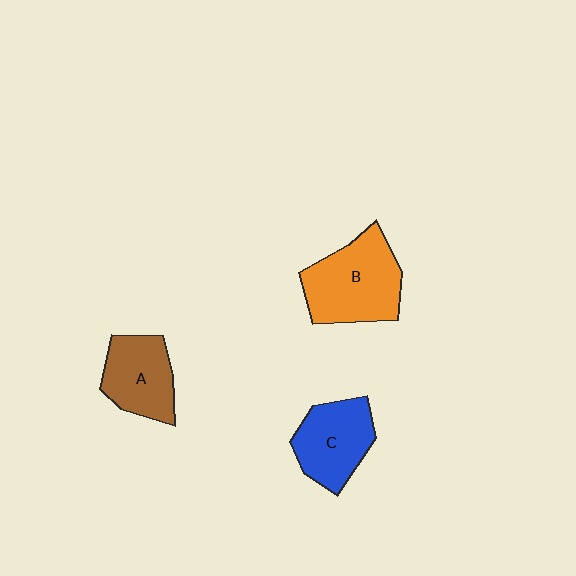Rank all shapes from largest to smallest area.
From largest to smallest: B (orange), C (blue), A (brown).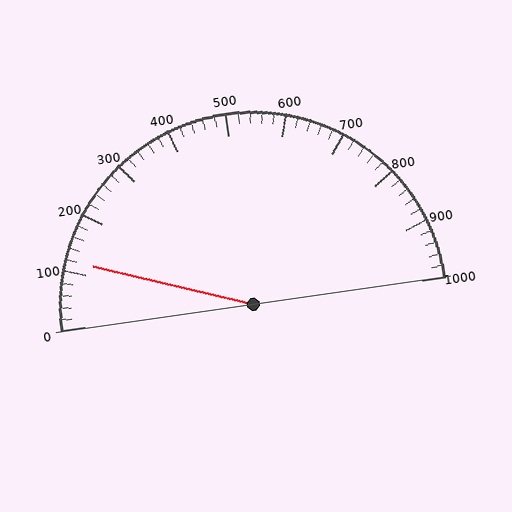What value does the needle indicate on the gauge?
The needle indicates approximately 120.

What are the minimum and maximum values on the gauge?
The gauge ranges from 0 to 1000.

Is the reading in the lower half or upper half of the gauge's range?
The reading is in the lower half of the range (0 to 1000).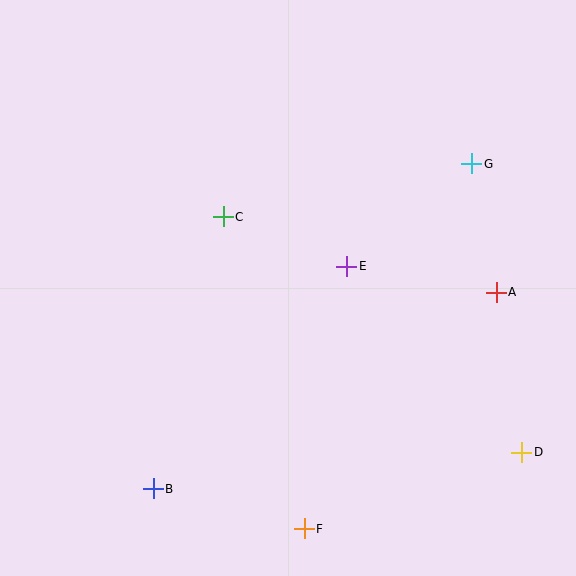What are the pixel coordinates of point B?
Point B is at (153, 489).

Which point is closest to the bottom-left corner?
Point B is closest to the bottom-left corner.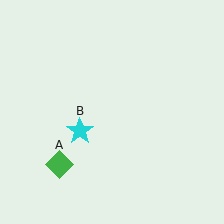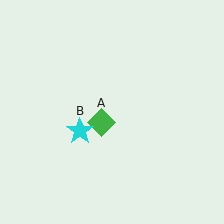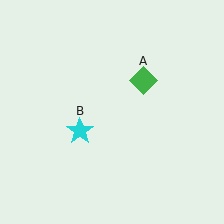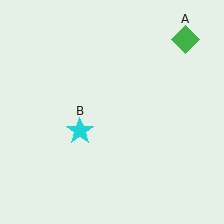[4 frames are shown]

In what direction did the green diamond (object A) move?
The green diamond (object A) moved up and to the right.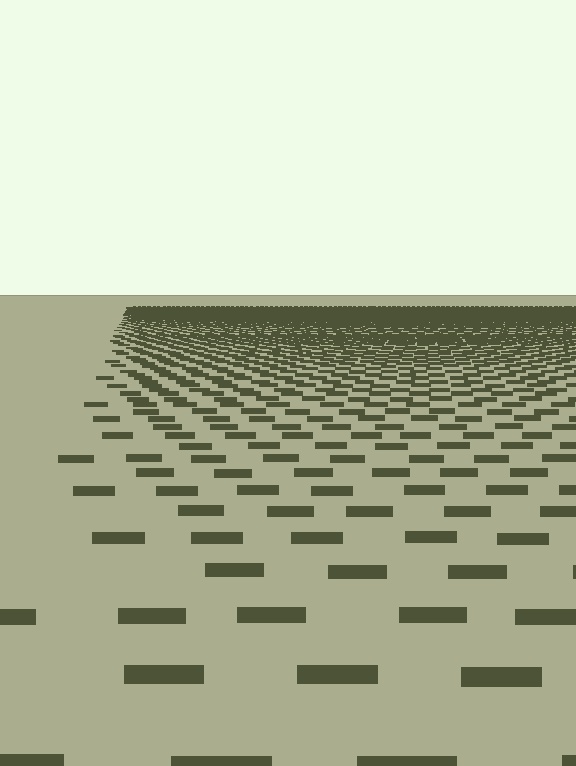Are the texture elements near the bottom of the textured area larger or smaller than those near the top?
Larger. Near the bottom, elements are closer to the viewer and appear at a bigger on-screen size.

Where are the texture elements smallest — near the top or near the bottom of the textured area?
Near the top.